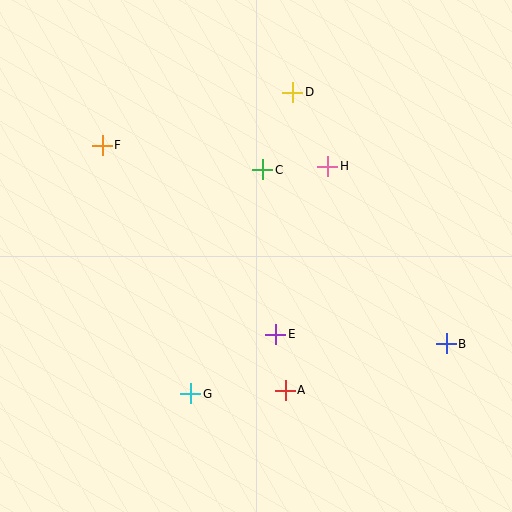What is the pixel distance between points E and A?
The distance between E and A is 57 pixels.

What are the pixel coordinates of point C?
Point C is at (263, 170).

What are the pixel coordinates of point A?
Point A is at (285, 390).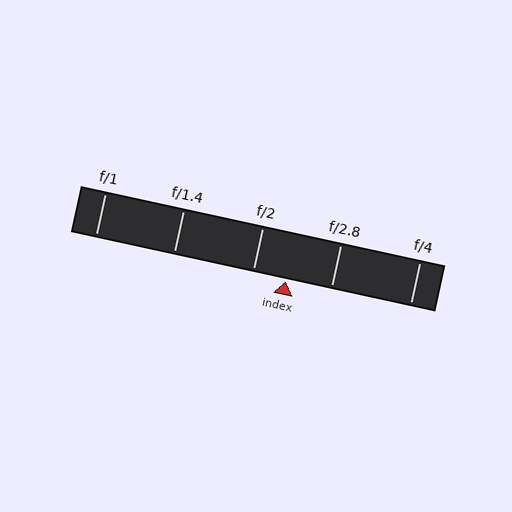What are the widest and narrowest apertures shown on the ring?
The widest aperture shown is f/1 and the narrowest is f/4.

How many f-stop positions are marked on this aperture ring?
There are 5 f-stop positions marked.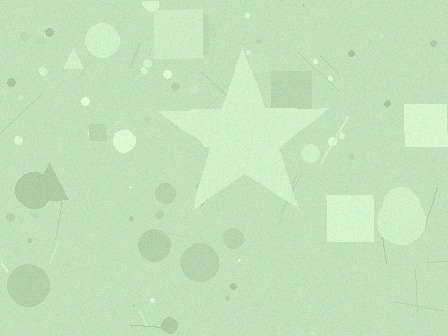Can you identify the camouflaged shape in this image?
The camouflaged shape is a star.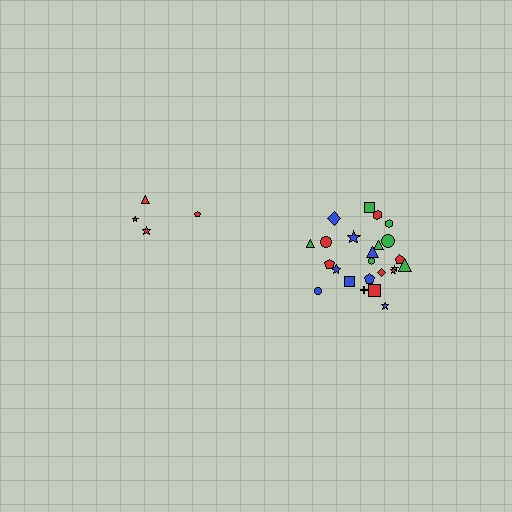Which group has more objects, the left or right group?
The right group.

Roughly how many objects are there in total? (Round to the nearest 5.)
Roughly 30 objects in total.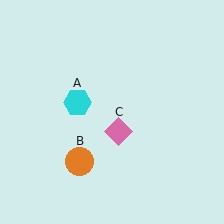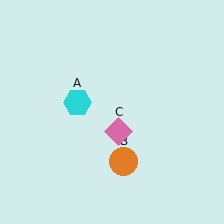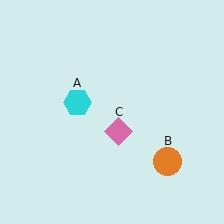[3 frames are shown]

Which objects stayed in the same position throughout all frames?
Cyan hexagon (object A) and pink diamond (object C) remained stationary.